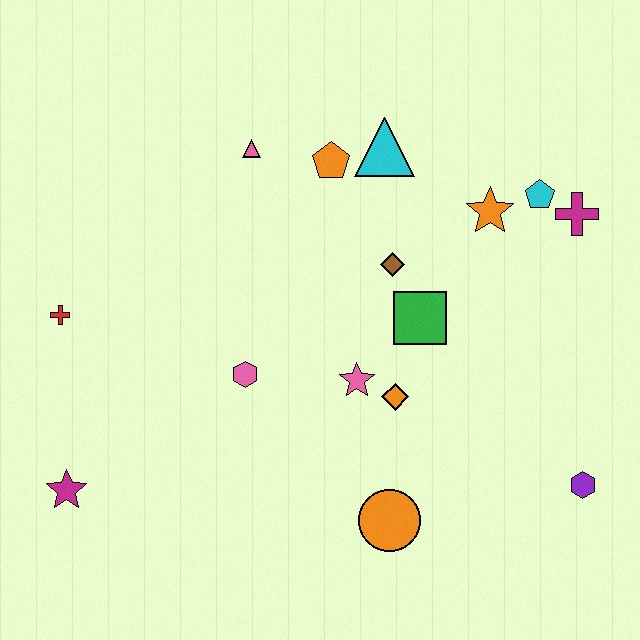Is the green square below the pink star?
No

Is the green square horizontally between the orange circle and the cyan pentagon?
Yes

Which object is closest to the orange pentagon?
The cyan triangle is closest to the orange pentagon.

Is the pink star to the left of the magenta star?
No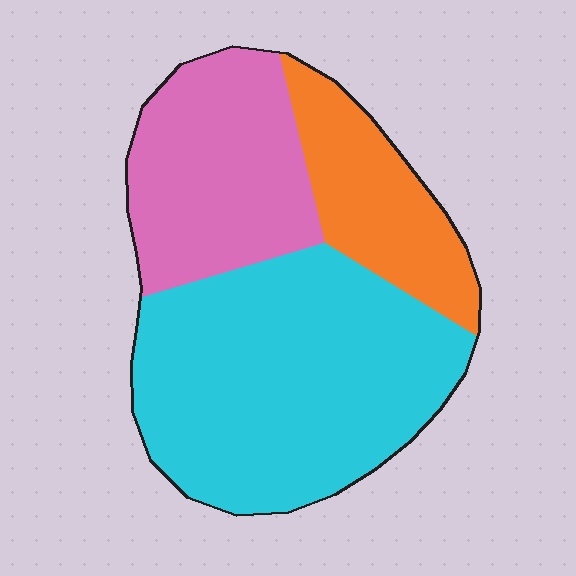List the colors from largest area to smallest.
From largest to smallest: cyan, pink, orange.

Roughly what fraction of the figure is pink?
Pink covers about 30% of the figure.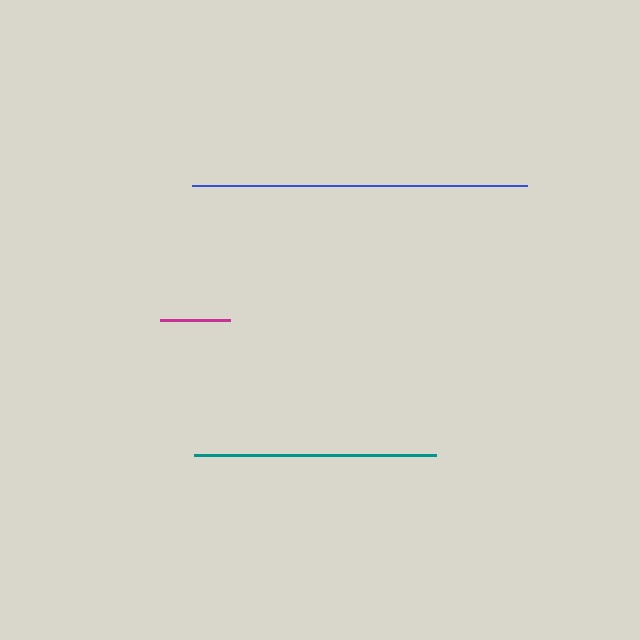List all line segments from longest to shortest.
From longest to shortest: blue, teal, magenta.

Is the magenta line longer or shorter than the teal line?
The teal line is longer than the magenta line.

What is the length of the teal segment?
The teal segment is approximately 242 pixels long.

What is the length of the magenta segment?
The magenta segment is approximately 70 pixels long.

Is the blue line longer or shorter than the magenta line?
The blue line is longer than the magenta line.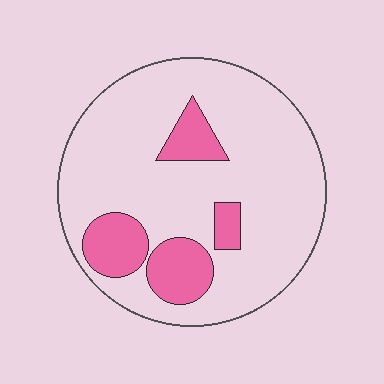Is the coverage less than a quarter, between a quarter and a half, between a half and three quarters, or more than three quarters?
Less than a quarter.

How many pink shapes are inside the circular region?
4.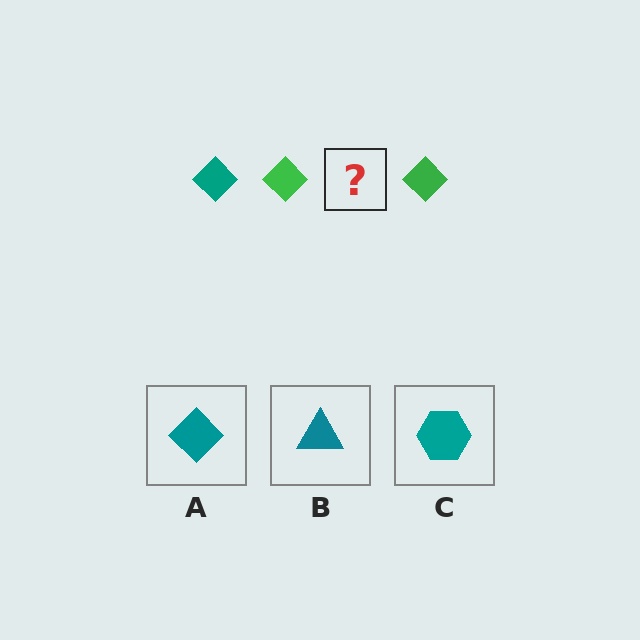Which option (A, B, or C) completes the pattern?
A.